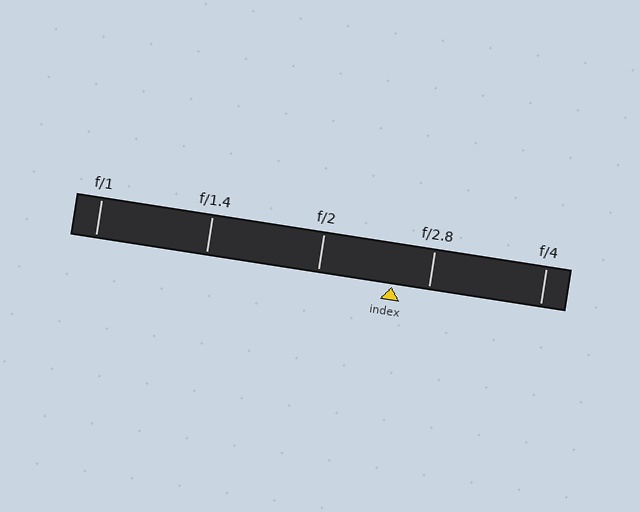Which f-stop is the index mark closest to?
The index mark is closest to f/2.8.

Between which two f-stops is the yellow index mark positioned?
The index mark is between f/2 and f/2.8.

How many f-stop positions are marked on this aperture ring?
There are 5 f-stop positions marked.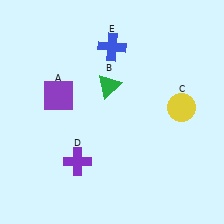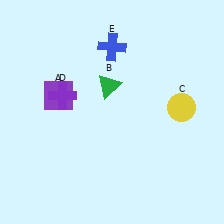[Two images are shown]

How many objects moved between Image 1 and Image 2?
1 object moved between the two images.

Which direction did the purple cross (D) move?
The purple cross (D) moved up.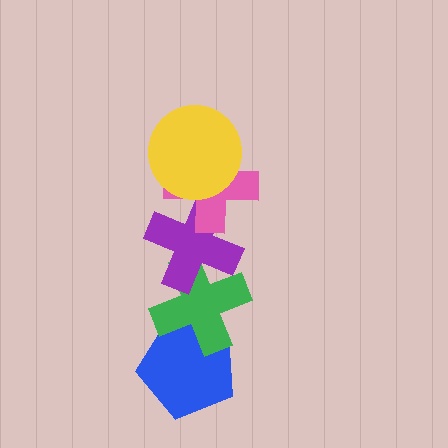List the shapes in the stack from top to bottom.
From top to bottom: the yellow circle, the pink cross, the purple cross, the green cross, the blue pentagon.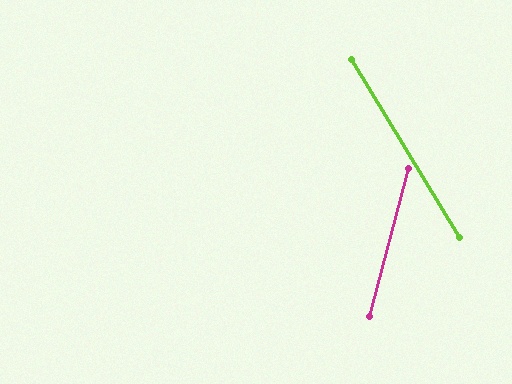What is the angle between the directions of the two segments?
Approximately 46 degrees.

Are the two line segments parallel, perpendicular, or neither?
Neither parallel nor perpendicular — they differ by about 46°.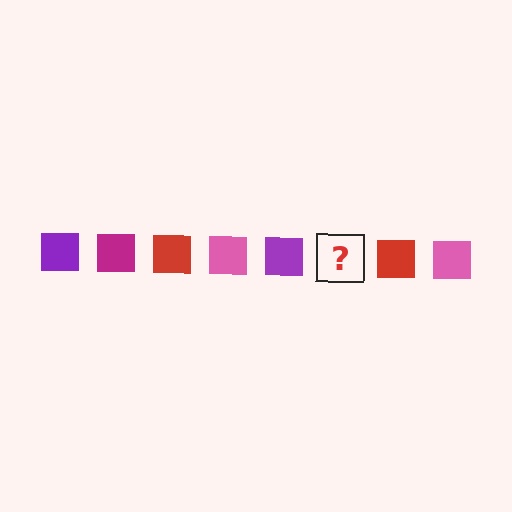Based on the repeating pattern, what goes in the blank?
The blank should be a magenta square.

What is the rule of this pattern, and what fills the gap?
The rule is that the pattern cycles through purple, magenta, red, pink squares. The gap should be filled with a magenta square.